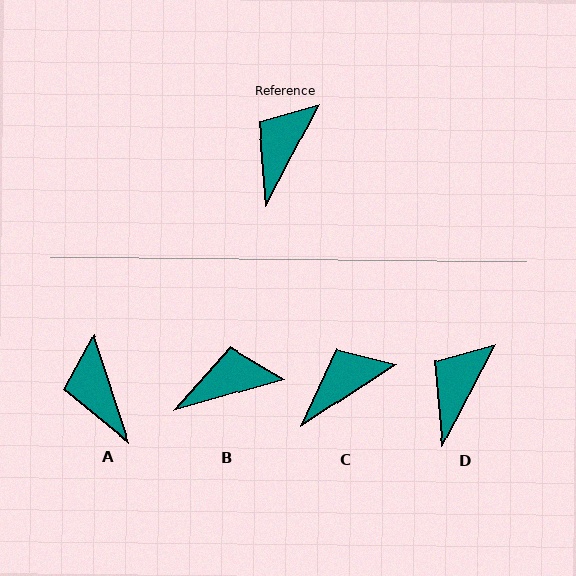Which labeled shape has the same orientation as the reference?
D.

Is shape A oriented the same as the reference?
No, it is off by about 46 degrees.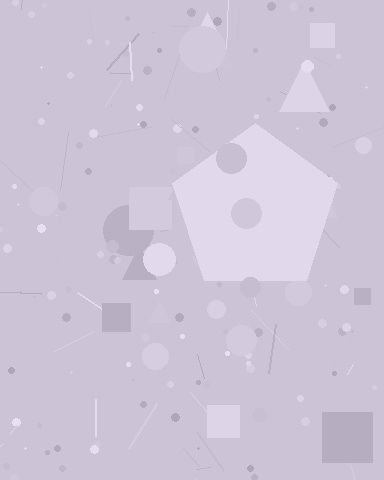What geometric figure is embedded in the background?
A pentagon is embedded in the background.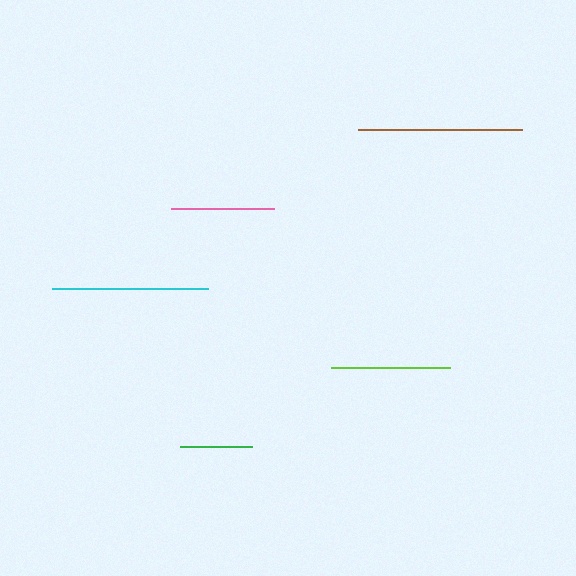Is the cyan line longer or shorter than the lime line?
The cyan line is longer than the lime line.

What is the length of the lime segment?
The lime segment is approximately 118 pixels long.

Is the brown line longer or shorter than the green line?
The brown line is longer than the green line.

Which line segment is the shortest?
The green line is the shortest at approximately 73 pixels.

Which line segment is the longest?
The brown line is the longest at approximately 165 pixels.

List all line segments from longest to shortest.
From longest to shortest: brown, cyan, lime, pink, green.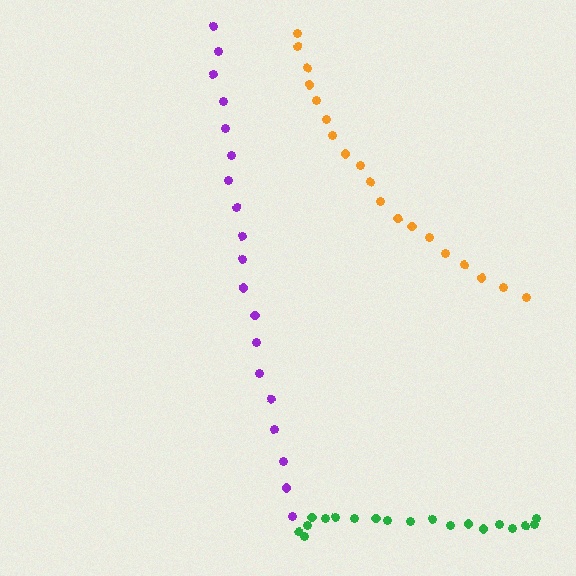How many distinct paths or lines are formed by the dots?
There are 3 distinct paths.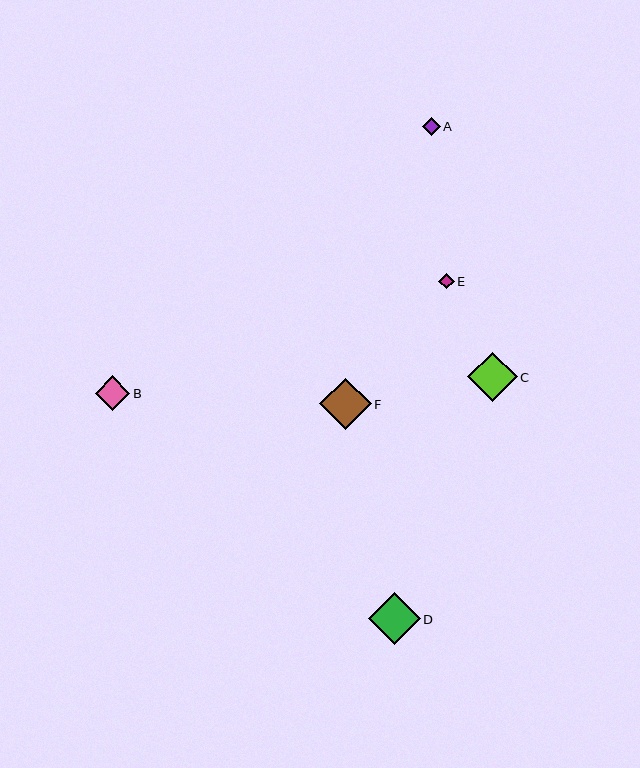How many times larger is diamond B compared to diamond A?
Diamond B is approximately 1.9 times the size of diamond A.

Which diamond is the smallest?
Diamond E is the smallest with a size of approximately 15 pixels.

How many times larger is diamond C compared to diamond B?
Diamond C is approximately 1.4 times the size of diamond B.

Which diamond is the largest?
Diamond F is the largest with a size of approximately 52 pixels.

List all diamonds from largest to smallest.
From largest to smallest: F, D, C, B, A, E.